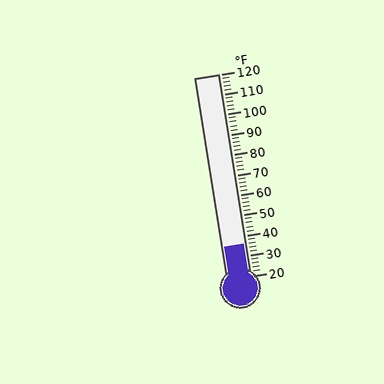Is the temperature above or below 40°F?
The temperature is below 40°F.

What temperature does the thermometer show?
The thermometer shows approximately 36°F.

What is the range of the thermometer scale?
The thermometer scale ranges from 20°F to 120°F.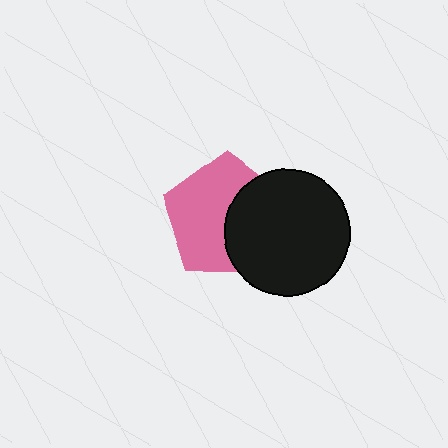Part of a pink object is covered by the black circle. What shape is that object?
It is a pentagon.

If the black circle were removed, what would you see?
You would see the complete pink pentagon.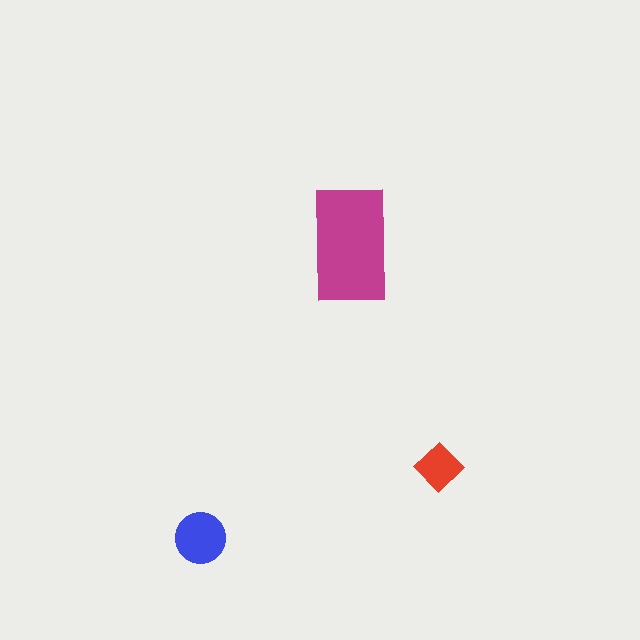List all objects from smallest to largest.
The red diamond, the blue circle, the magenta rectangle.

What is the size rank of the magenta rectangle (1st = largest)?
1st.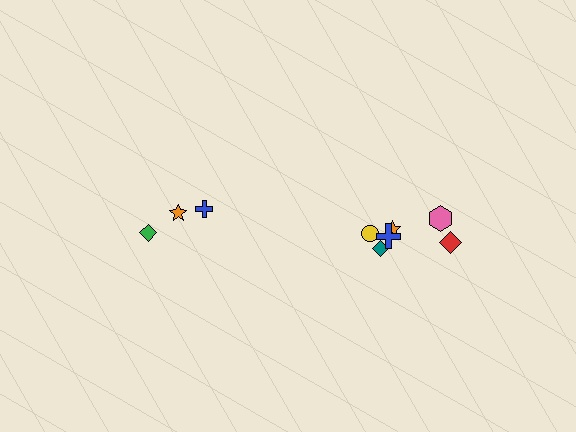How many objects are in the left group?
There are 3 objects.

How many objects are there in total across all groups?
There are 9 objects.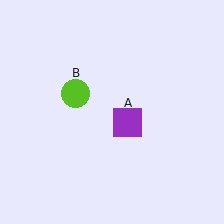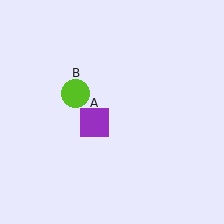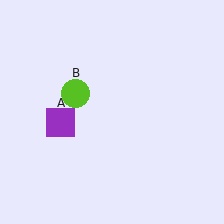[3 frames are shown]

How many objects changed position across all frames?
1 object changed position: purple square (object A).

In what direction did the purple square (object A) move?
The purple square (object A) moved left.